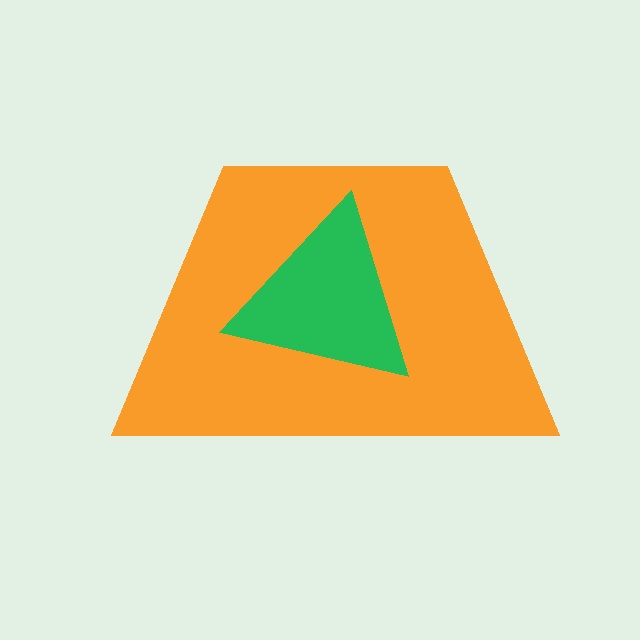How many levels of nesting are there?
2.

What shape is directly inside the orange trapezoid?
The green triangle.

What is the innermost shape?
The green triangle.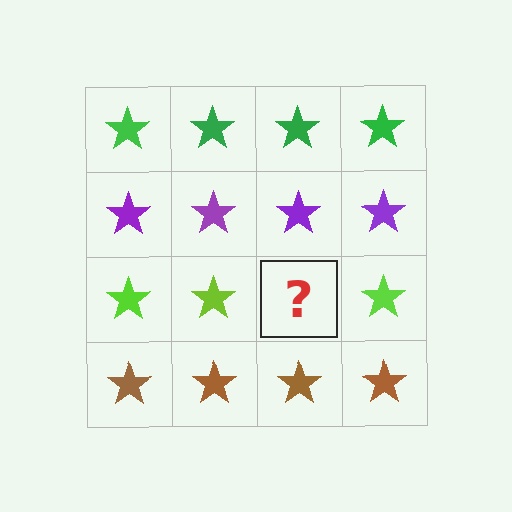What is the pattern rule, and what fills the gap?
The rule is that each row has a consistent color. The gap should be filled with a lime star.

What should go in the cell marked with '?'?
The missing cell should contain a lime star.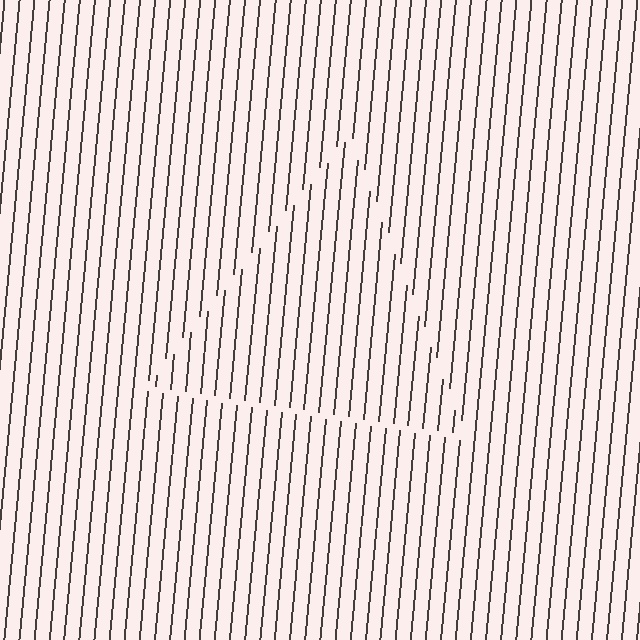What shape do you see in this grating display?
An illusory triangle. The interior of the shape contains the same grating, shifted by half a period — the contour is defined by the phase discontinuity where line-ends from the inner and outer gratings abut.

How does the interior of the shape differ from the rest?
The interior of the shape contains the same grating, shifted by half a period — the contour is defined by the phase discontinuity where line-ends from the inner and outer gratings abut.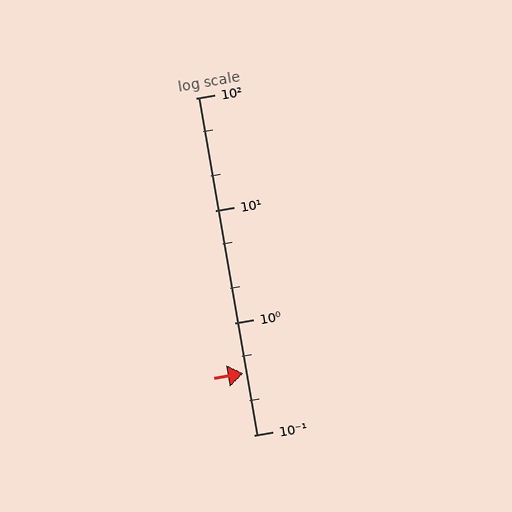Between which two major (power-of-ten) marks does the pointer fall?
The pointer is between 0.1 and 1.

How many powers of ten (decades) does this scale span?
The scale spans 3 decades, from 0.1 to 100.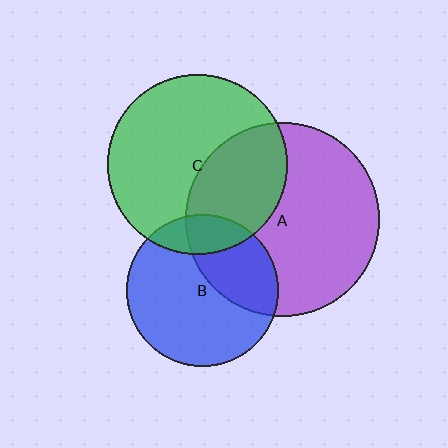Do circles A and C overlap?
Yes.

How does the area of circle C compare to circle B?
Approximately 1.4 times.